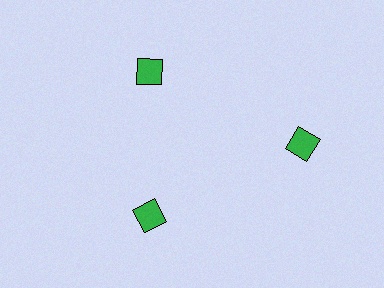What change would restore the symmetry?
The symmetry would be restored by moving it inward, back onto the ring so that all 3 squares sit at equal angles and equal distance from the center.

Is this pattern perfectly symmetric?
No. The 3 green squares are arranged in a ring, but one element near the 3 o'clock position is pushed outward from the center, breaking the 3-fold rotational symmetry.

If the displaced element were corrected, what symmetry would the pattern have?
It would have 3-fold rotational symmetry — the pattern would map onto itself every 120 degrees.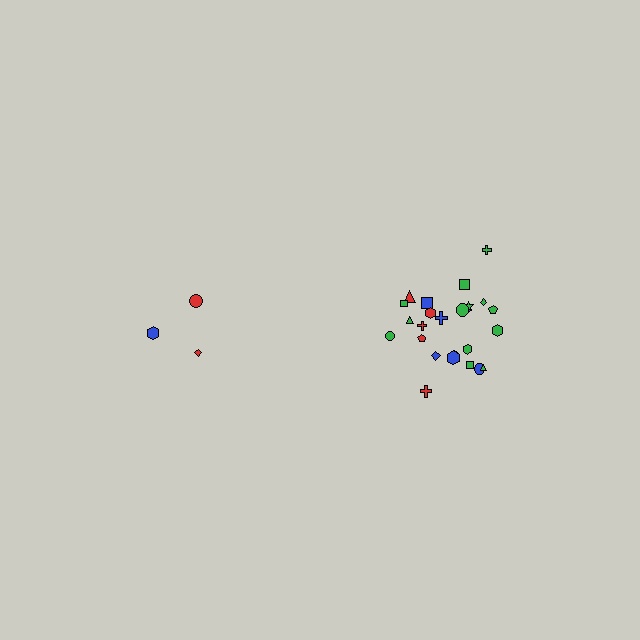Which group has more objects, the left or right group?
The right group.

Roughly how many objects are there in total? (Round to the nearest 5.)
Roughly 30 objects in total.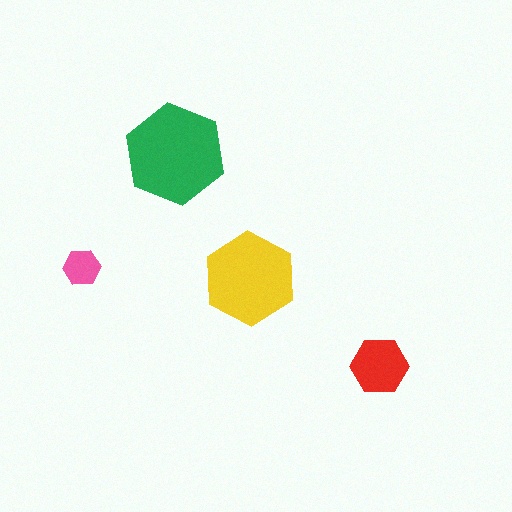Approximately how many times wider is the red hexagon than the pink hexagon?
About 1.5 times wider.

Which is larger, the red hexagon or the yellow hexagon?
The yellow one.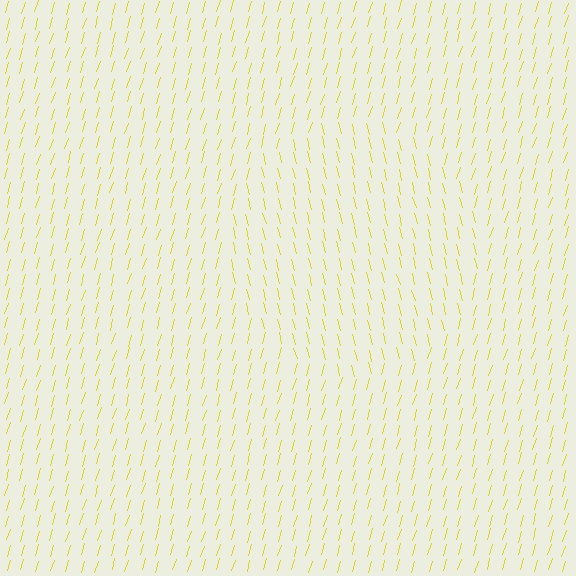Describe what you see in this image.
The image is filled with small yellow line segments. A circle region in the image has lines oriented differently from the surrounding lines, creating a visible texture boundary.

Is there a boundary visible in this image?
Yes, there is a texture boundary formed by a change in line orientation.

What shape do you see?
I see a circle.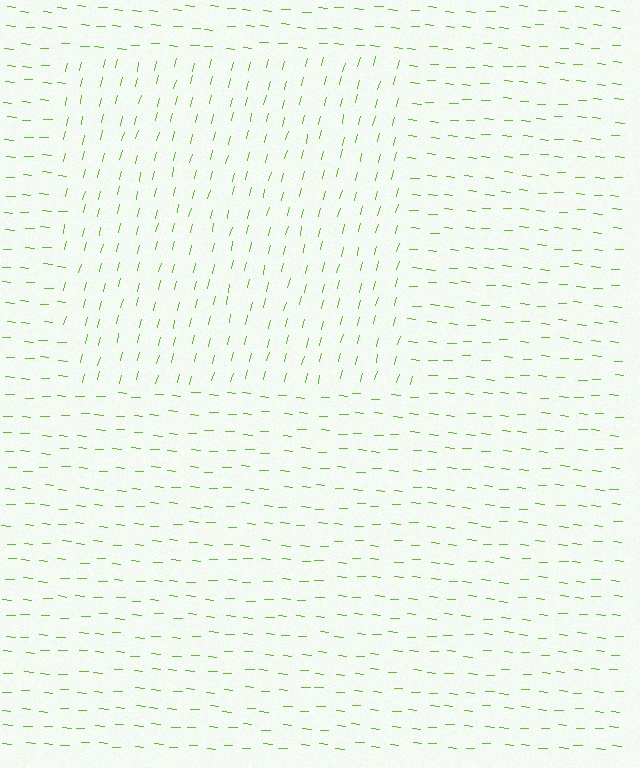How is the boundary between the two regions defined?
The boundary is defined purely by a change in line orientation (approximately 80 degrees difference). All lines are the same color and thickness.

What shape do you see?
I see a rectangle.